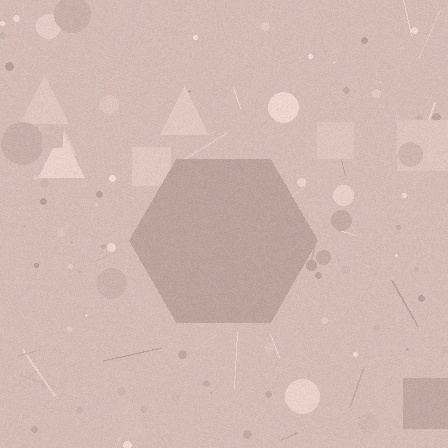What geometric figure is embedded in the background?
A hexagon is embedded in the background.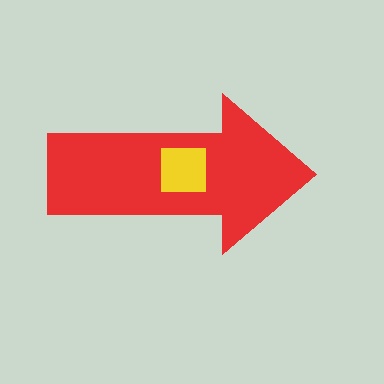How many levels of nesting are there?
2.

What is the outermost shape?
The red arrow.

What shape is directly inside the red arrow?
The yellow square.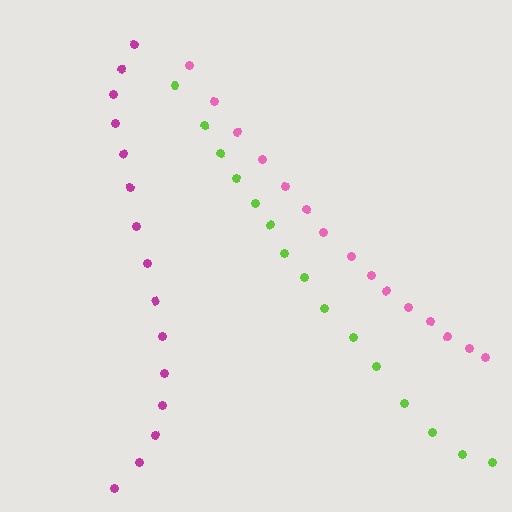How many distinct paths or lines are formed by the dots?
There are 3 distinct paths.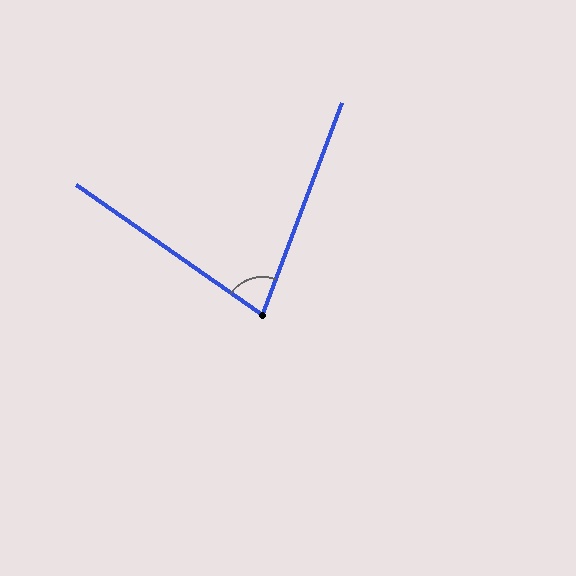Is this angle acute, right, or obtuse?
It is acute.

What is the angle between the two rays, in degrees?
Approximately 76 degrees.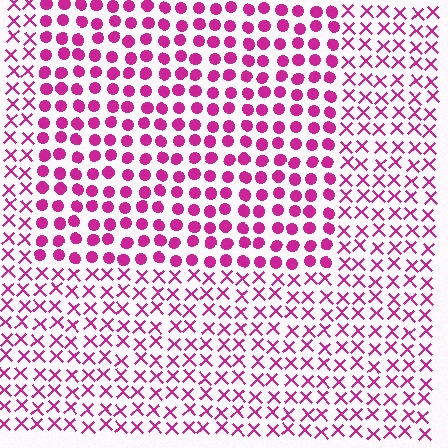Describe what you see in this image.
The image is filled with small magenta elements arranged in a uniform grid. A rectangle-shaped region contains circles, while the surrounding area contains X marks. The boundary is defined purely by the change in element shape.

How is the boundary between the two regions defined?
The boundary is defined by a change in element shape: circles inside vs. X marks outside. All elements share the same color and spacing.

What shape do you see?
I see a rectangle.